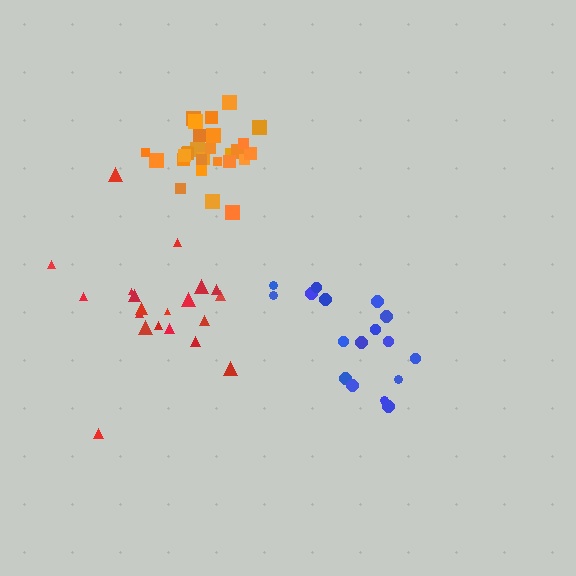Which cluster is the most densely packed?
Orange.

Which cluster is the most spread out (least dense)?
Red.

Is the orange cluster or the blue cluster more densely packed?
Orange.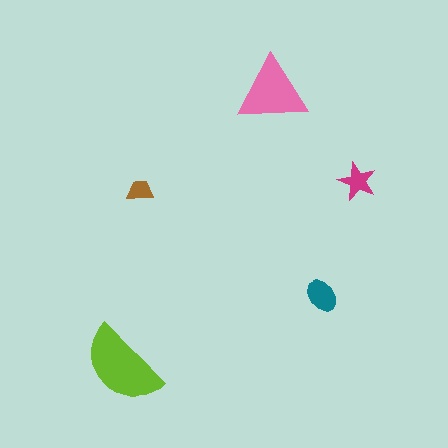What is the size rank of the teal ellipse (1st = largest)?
3rd.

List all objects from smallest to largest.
The brown trapezoid, the magenta star, the teal ellipse, the pink triangle, the lime semicircle.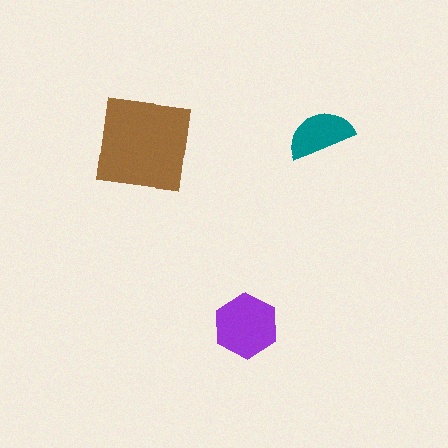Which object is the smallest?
The teal semicircle.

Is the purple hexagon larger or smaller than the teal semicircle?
Larger.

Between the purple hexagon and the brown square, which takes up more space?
The brown square.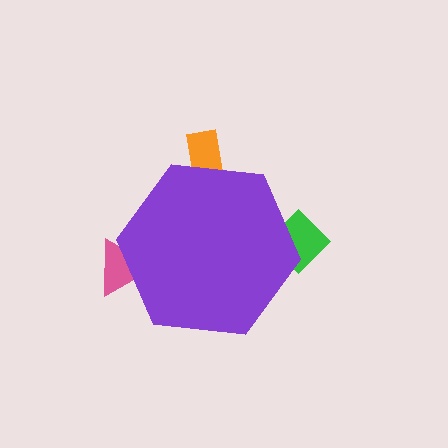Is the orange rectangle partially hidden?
Yes, the orange rectangle is partially hidden behind the purple hexagon.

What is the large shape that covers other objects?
A purple hexagon.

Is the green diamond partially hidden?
Yes, the green diamond is partially hidden behind the purple hexagon.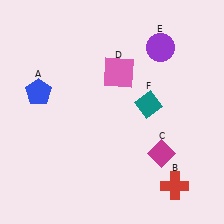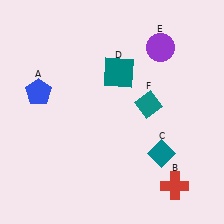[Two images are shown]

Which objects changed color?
C changed from magenta to teal. D changed from pink to teal.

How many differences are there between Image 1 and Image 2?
There are 2 differences between the two images.